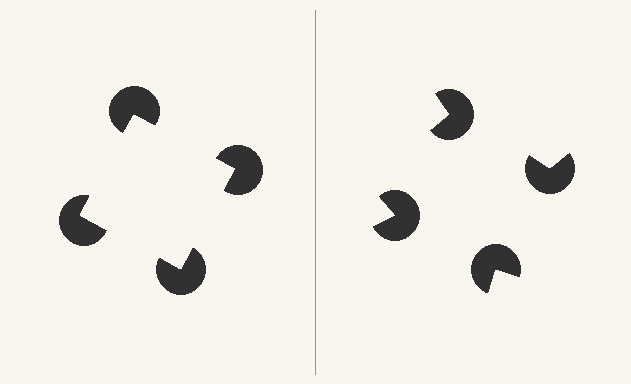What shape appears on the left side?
An illusory square.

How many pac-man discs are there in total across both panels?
8 — 4 on each side.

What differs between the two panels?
The pac-man discs are positioned identically on both sides; only the wedge orientations differ. On the left they align to a square; on the right they are misaligned.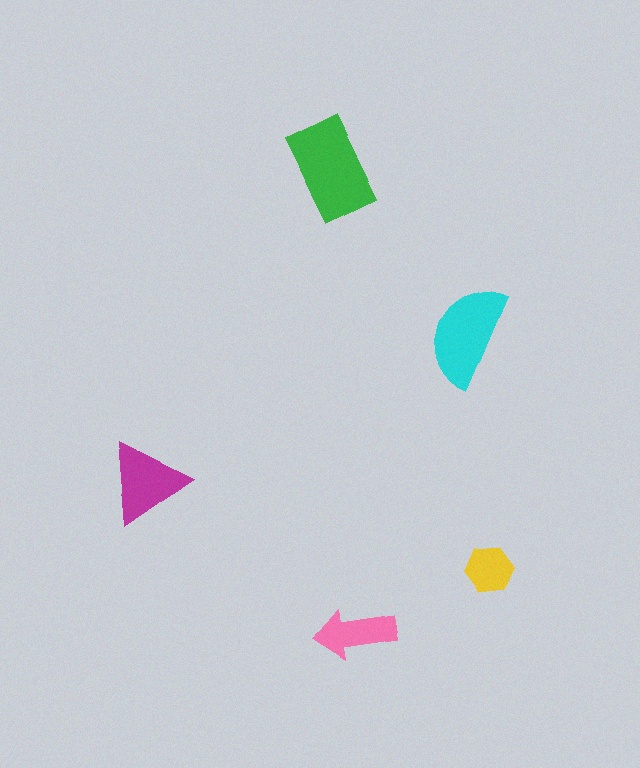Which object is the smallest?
The yellow hexagon.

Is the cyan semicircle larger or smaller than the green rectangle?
Smaller.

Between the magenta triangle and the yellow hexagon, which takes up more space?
The magenta triangle.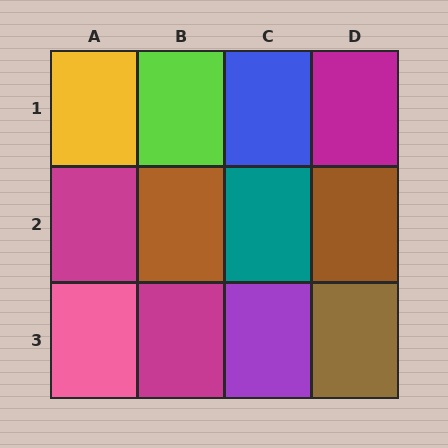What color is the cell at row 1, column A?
Yellow.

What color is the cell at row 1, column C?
Blue.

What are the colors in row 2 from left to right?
Magenta, brown, teal, brown.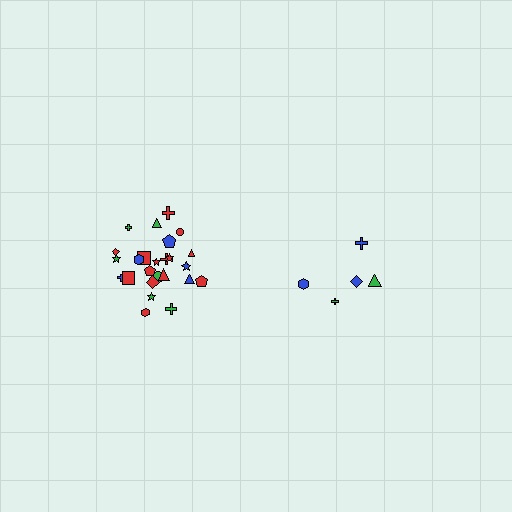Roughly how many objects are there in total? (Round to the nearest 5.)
Roughly 30 objects in total.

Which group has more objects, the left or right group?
The left group.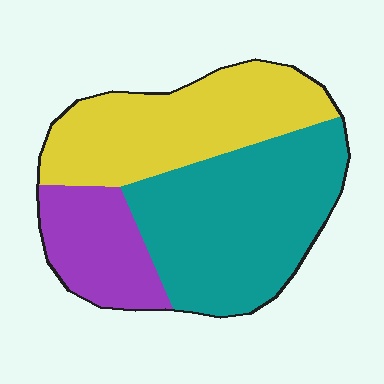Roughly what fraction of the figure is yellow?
Yellow takes up between a quarter and a half of the figure.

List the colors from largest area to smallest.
From largest to smallest: teal, yellow, purple.